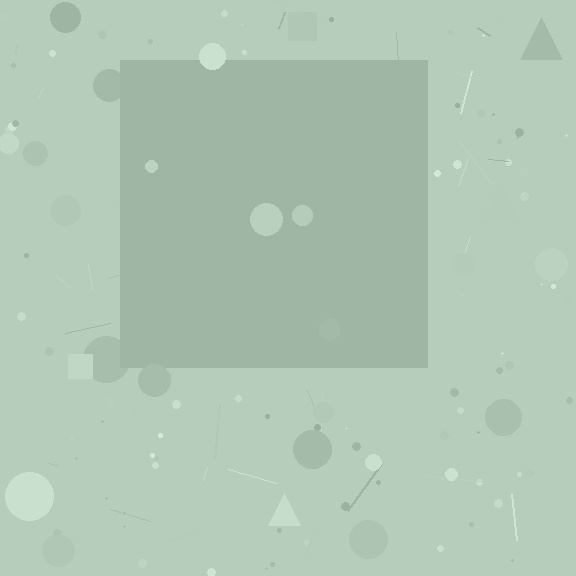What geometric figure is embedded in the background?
A square is embedded in the background.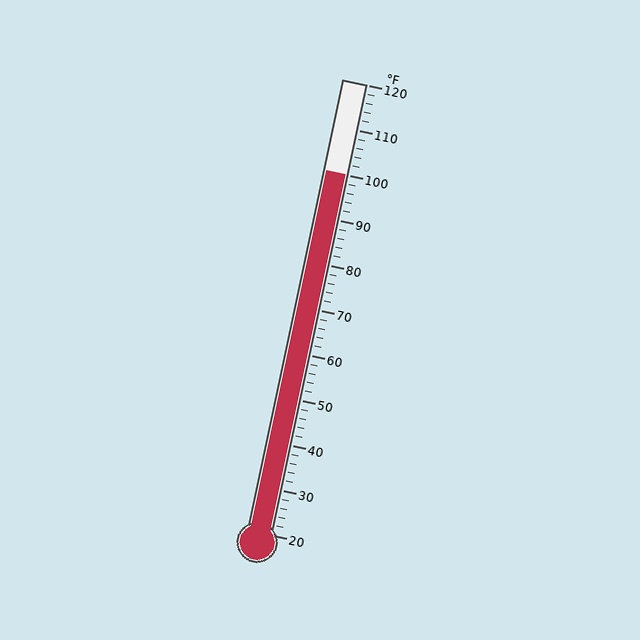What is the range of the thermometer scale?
The thermometer scale ranges from 20°F to 120°F.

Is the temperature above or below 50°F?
The temperature is above 50°F.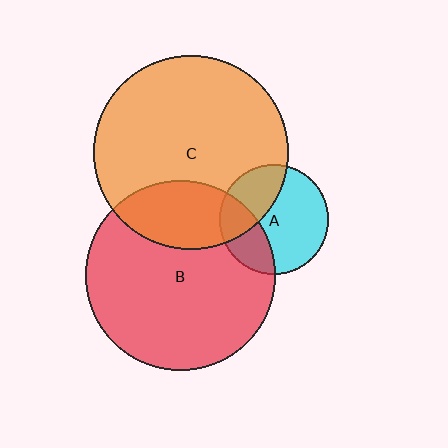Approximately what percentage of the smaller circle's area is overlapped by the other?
Approximately 30%.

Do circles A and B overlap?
Yes.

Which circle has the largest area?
Circle C (orange).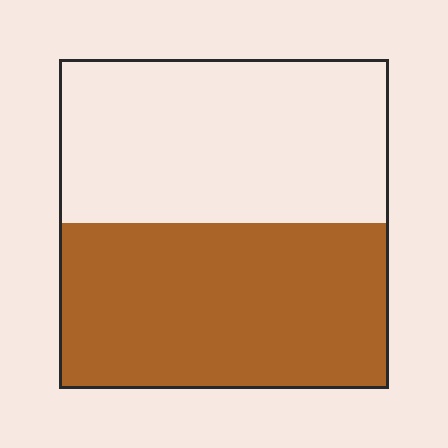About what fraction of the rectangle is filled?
About one half (1/2).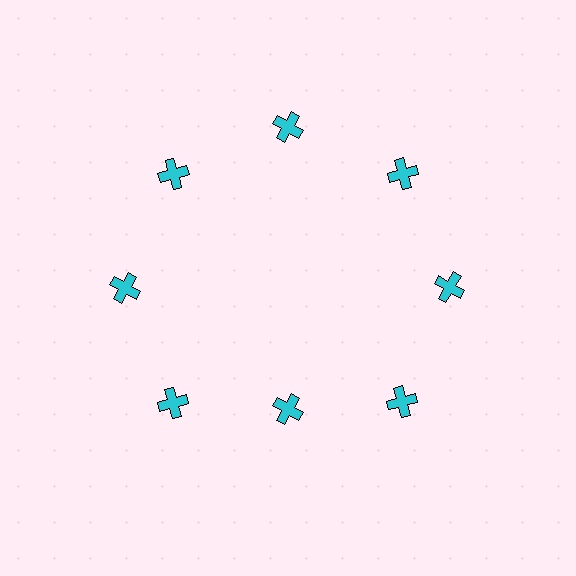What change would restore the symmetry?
The symmetry would be restored by moving it outward, back onto the ring so that all 8 crosses sit at equal angles and equal distance from the center.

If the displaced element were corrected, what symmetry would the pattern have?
It would have 8-fold rotational symmetry — the pattern would map onto itself every 45 degrees.